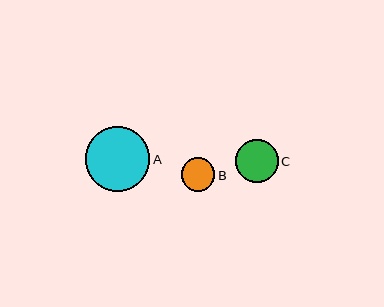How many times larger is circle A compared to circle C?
Circle A is approximately 1.5 times the size of circle C.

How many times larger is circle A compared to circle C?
Circle A is approximately 1.5 times the size of circle C.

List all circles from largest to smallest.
From largest to smallest: A, C, B.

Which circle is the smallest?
Circle B is the smallest with a size of approximately 34 pixels.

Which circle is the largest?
Circle A is the largest with a size of approximately 65 pixels.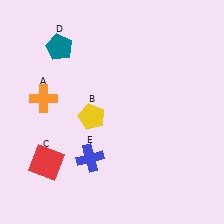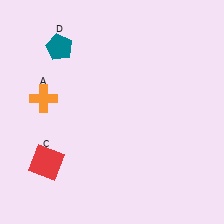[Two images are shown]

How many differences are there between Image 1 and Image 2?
There are 2 differences between the two images.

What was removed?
The blue cross (E), the yellow pentagon (B) were removed in Image 2.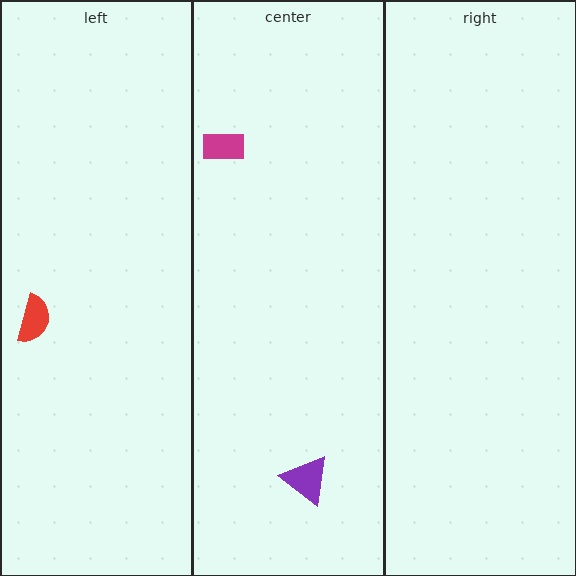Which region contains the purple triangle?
The center region.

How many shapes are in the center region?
2.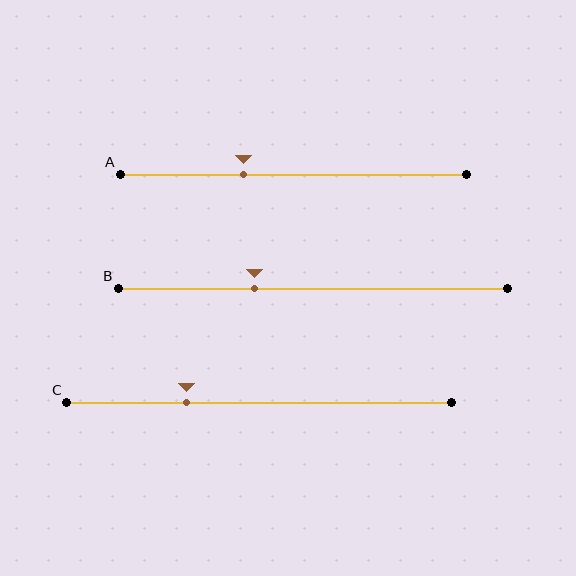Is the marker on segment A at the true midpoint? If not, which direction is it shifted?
No, the marker on segment A is shifted to the left by about 15% of the segment length.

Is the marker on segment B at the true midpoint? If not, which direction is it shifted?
No, the marker on segment B is shifted to the left by about 15% of the segment length.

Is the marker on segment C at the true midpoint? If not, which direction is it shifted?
No, the marker on segment C is shifted to the left by about 19% of the segment length.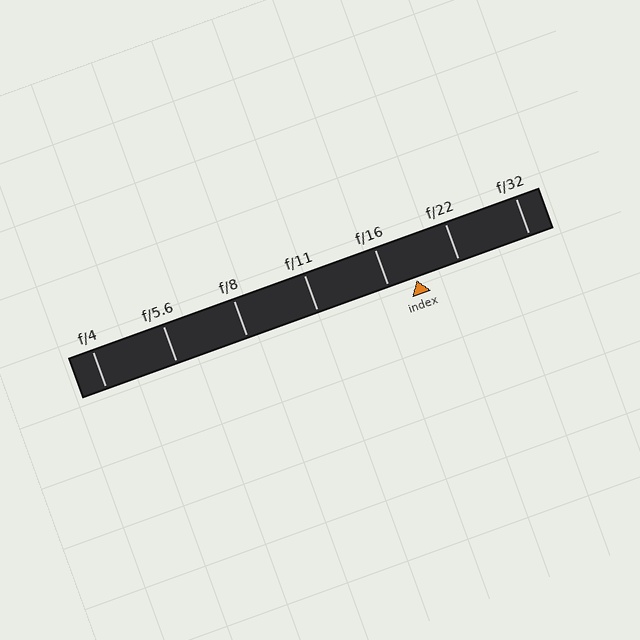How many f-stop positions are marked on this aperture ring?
There are 7 f-stop positions marked.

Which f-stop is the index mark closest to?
The index mark is closest to f/16.